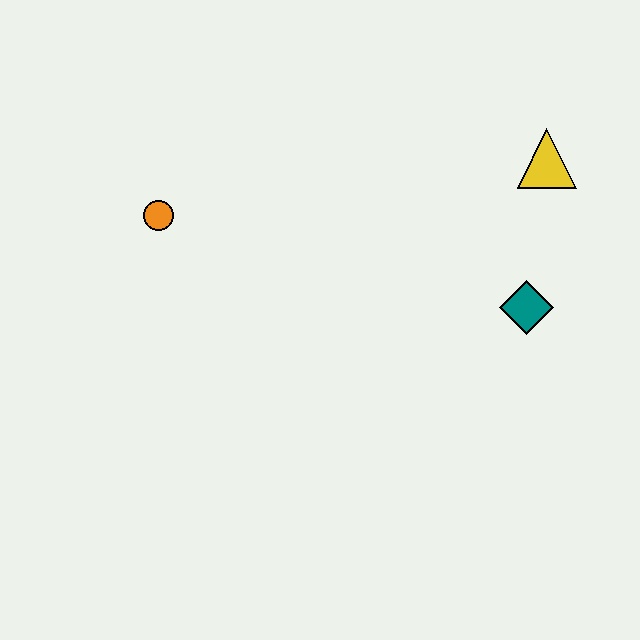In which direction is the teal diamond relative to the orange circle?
The teal diamond is to the right of the orange circle.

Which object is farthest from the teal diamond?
The orange circle is farthest from the teal diamond.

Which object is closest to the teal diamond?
The yellow triangle is closest to the teal diamond.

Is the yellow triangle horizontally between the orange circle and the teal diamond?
No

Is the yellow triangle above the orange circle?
Yes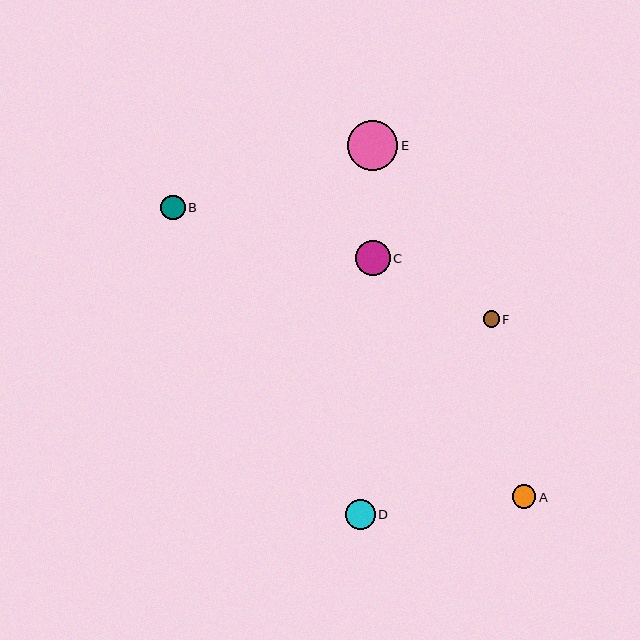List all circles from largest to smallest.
From largest to smallest: E, C, D, B, A, F.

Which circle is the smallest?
Circle F is the smallest with a size of approximately 16 pixels.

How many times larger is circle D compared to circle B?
Circle D is approximately 1.2 times the size of circle B.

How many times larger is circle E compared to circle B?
Circle E is approximately 2.1 times the size of circle B.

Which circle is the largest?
Circle E is the largest with a size of approximately 50 pixels.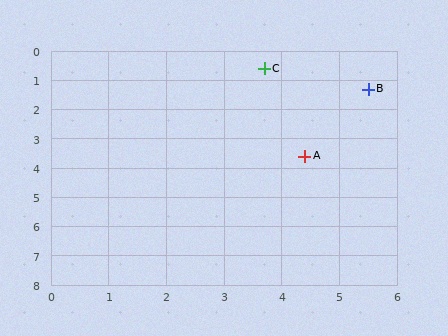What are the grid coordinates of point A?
Point A is at approximately (4.4, 3.6).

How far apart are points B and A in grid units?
Points B and A are about 2.5 grid units apart.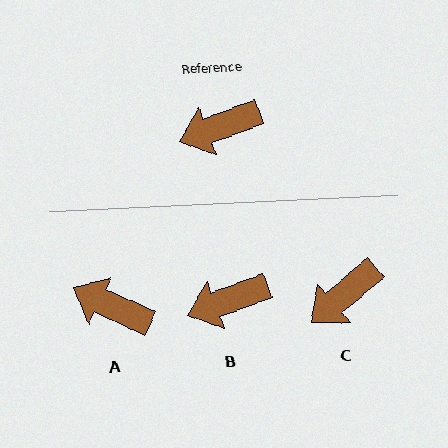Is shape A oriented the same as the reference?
No, it is off by about 45 degrees.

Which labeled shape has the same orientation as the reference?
B.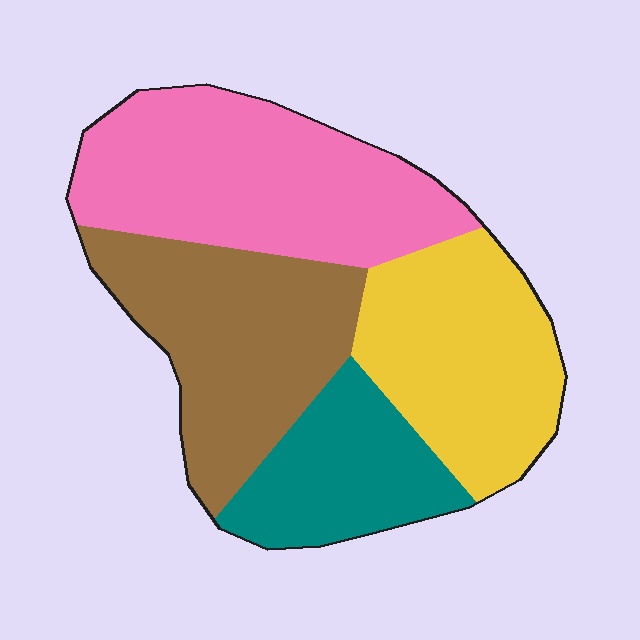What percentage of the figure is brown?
Brown takes up between a quarter and a half of the figure.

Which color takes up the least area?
Teal, at roughly 15%.